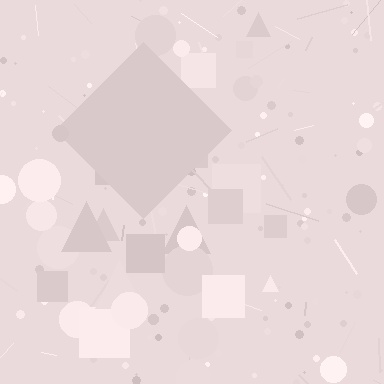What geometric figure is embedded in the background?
A diamond is embedded in the background.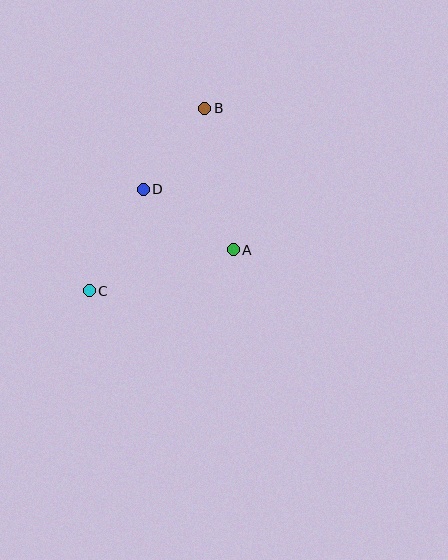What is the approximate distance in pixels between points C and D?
The distance between C and D is approximately 115 pixels.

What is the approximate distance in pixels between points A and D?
The distance between A and D is approximately 109 pixels.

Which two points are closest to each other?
Points B and D are closest to each other.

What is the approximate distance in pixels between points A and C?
The distance between A and C is approximately 150 pixels.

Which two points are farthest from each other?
Points B and C are farthest from each other.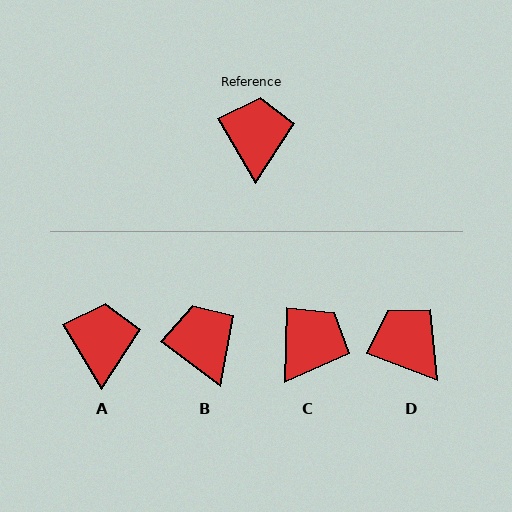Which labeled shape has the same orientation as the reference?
A.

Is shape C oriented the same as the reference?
No, it is off by about 33 degrees.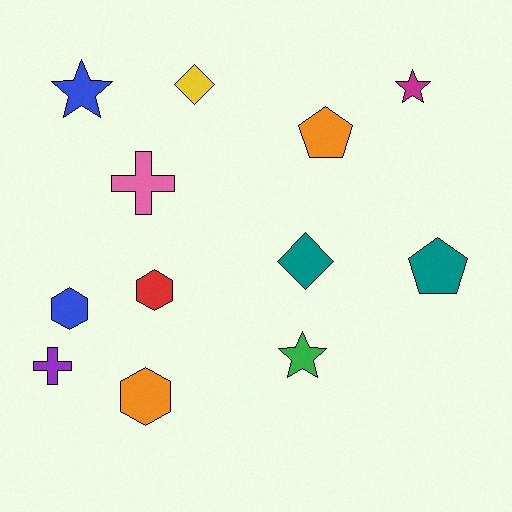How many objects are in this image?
There are 12 objects.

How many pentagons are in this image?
There are 2 pentagons.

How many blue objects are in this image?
There are 2 blue objects.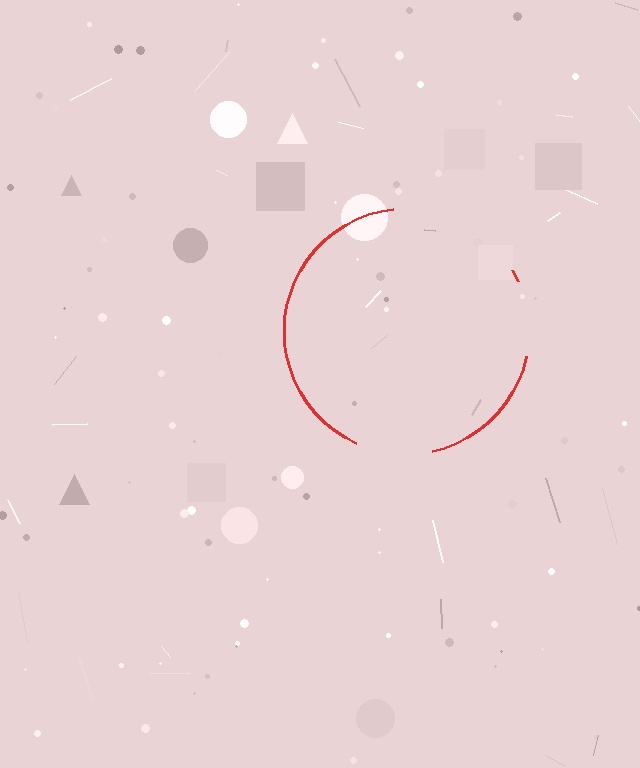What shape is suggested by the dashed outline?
The dashed outline suggests a circle.